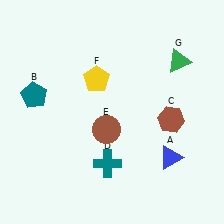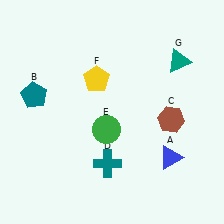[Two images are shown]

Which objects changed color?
E changed from brown to green. G changed from green to teal.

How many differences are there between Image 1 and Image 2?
There are 2 differences between the two images.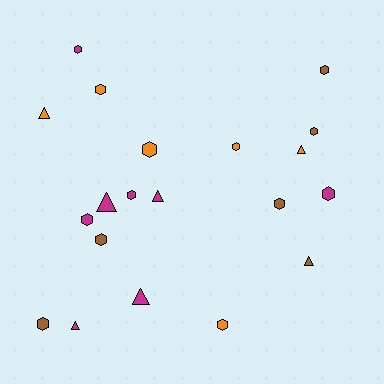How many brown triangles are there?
There is 1 brown triangle.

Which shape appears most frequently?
Hexagon, with 13 objects.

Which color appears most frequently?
Magenta, with 8 objects.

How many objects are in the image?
There are 20 objects.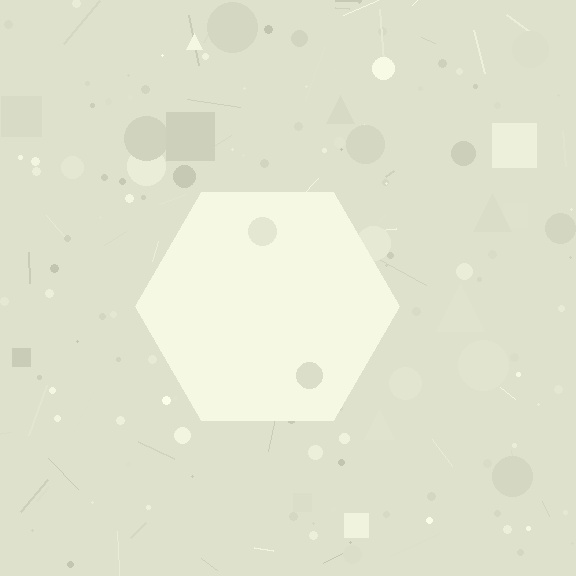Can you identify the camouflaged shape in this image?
The camouflaged shape is a hexagon.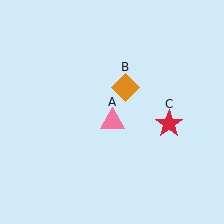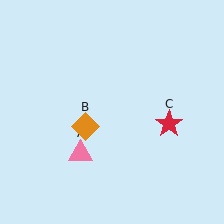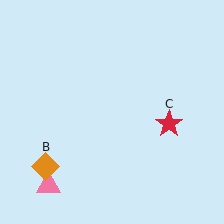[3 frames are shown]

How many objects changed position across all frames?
2 objects changed position: pink triangle (object A), orange diamond (object B).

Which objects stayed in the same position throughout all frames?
Red star (object C) remained stationary.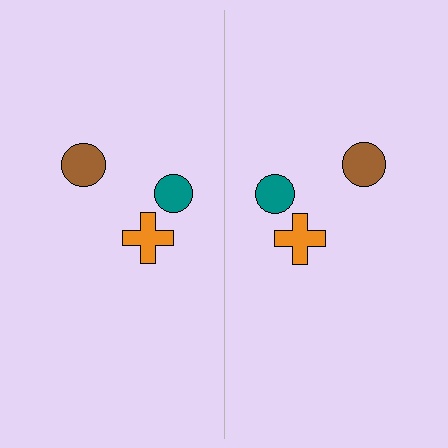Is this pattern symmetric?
Yes, this pattern has bilateral (reflection) symmetry.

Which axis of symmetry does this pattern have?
The pattern has a vertical axis of symmetry running through the center of the image.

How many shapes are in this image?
There are 6 shapes in this image.